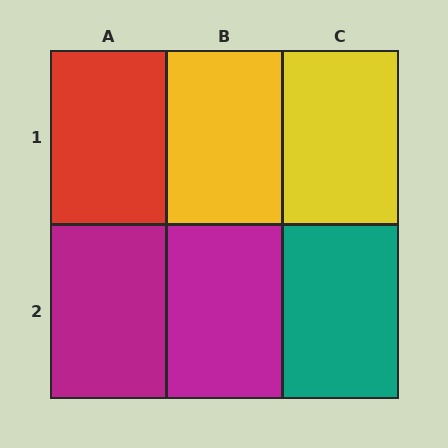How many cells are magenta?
2 cells are magenta.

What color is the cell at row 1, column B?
Yellow.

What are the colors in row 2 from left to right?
Magenta, magenta, teal.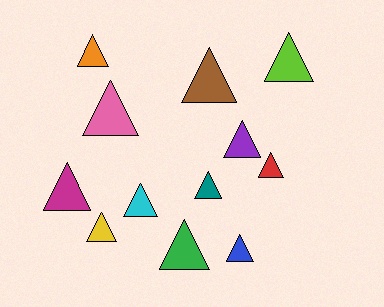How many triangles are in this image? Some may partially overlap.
There are 12 triangles.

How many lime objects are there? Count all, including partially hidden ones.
There is 1 lime object.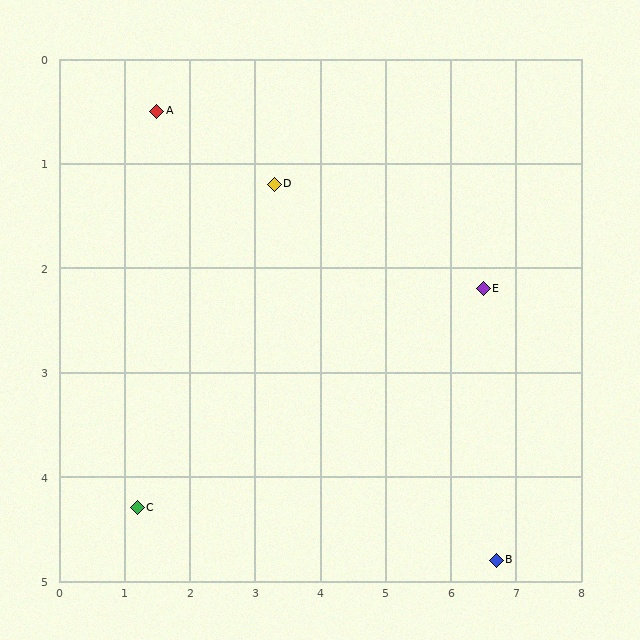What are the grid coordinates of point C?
Point C is at approximately (1.2, 4.3).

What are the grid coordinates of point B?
Point B is at approximately (6.7, 4.8).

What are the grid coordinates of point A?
Point A is at approximately (1.5, 0.5).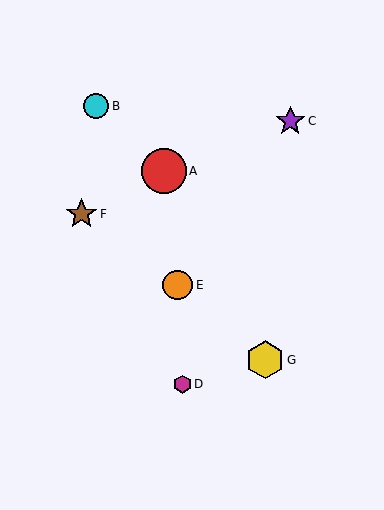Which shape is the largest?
The red circle (labeled A) is the largest.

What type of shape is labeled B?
Shape B is a cyan circle.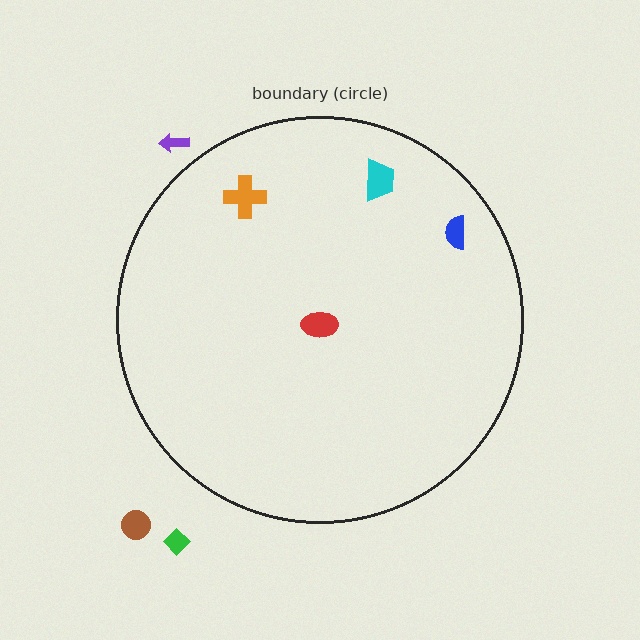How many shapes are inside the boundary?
4 inside, 3 outside.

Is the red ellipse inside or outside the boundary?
Inside.